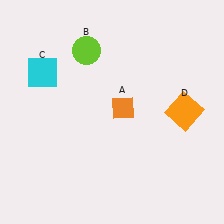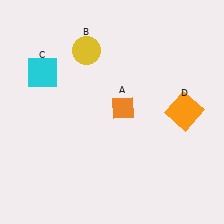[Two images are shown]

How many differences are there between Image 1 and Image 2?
There is 1 difference between the two images.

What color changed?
The circle (B) changed from lime in Image 1 to yellow in Image 2.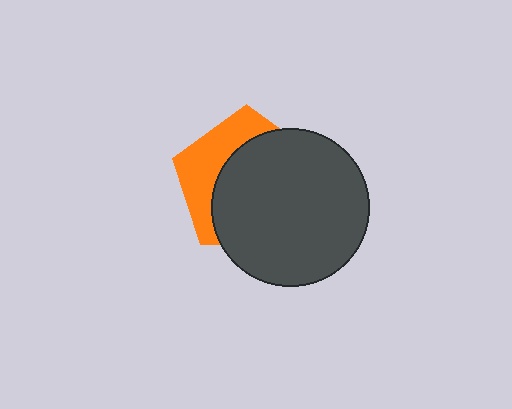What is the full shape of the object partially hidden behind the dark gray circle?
The partially hidden object is an orange pentagon.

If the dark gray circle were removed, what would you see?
You would see the complete orange pentagon.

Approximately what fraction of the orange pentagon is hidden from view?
Roughly 66% of the orange pentagon is hidden behind the dark gray circle.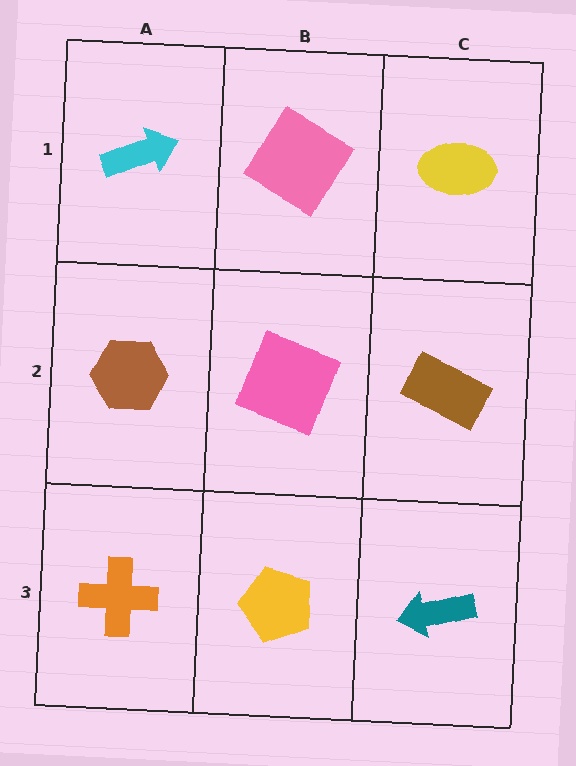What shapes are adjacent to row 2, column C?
A yellow ellipse (row 1, column C), a teal arrow (row 3, column C), a pink square (row 2, column B).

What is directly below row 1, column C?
A brown rectangle.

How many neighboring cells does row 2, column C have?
3.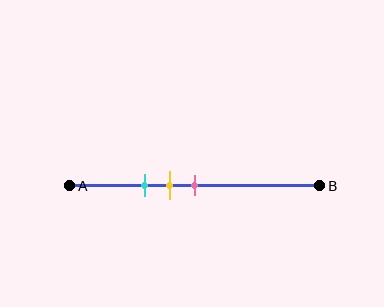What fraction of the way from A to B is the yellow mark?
The yellow mark is approximately 40% (0.4) of the way from A to B.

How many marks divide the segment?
There are 3 marks dividing the segment.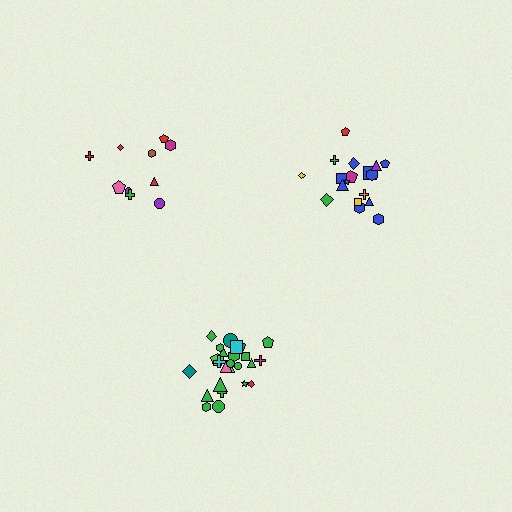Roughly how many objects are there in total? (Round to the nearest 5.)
Roughly 55 objects in total.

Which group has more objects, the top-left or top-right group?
The top-right group.